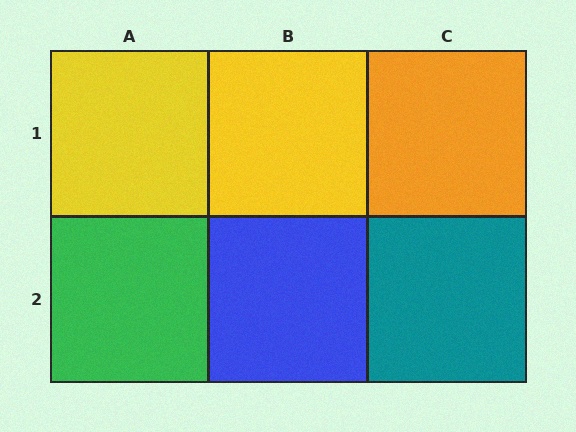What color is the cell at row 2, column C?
Teal.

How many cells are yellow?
2 cells are yellow.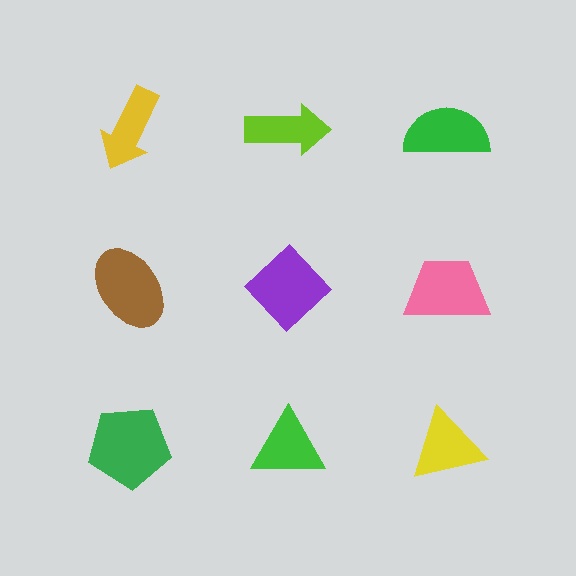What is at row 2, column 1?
A brown ellipse.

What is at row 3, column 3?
A yellow triangle.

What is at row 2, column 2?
A purple diamond.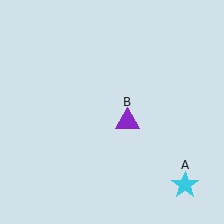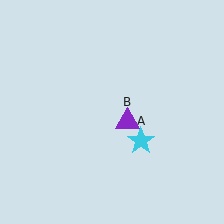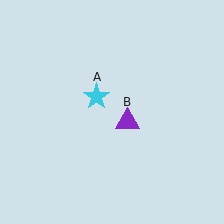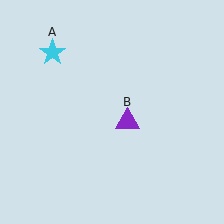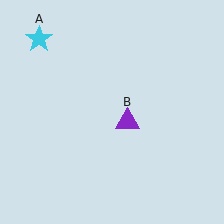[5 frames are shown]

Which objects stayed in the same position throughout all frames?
Purple triangle (object B) remained stationary.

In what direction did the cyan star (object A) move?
The cyan star (object A) moved up and to the left.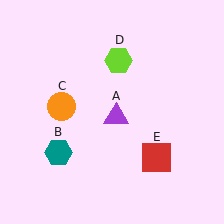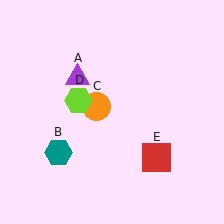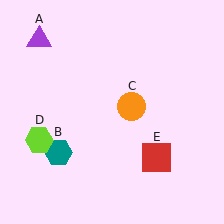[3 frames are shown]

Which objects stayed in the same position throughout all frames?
Teal hexagon (object B) and red square (object E) remained stationary.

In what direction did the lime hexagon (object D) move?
The lime hexagon (object D) moved down and to the left.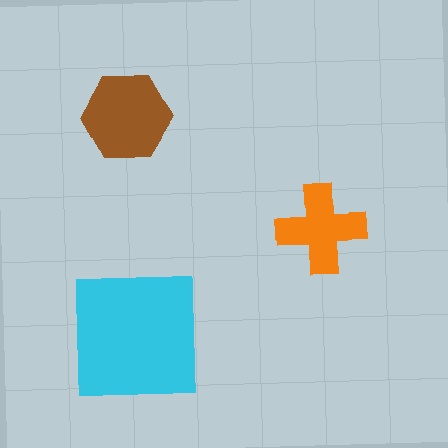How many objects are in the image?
There are 3 objects in the image.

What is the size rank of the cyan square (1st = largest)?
1st.